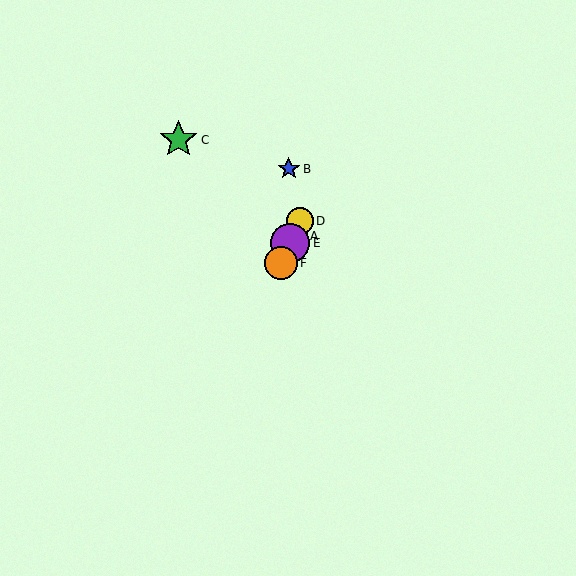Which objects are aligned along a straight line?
Objects A, D, E, F are aligned along a straight line.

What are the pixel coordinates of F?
Object F is at (281, 263).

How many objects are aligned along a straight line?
4 objects (A, D, E, F) are aligned along a straight line.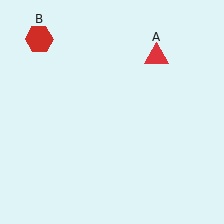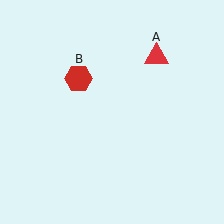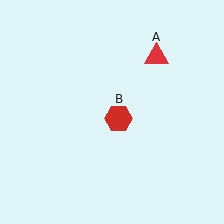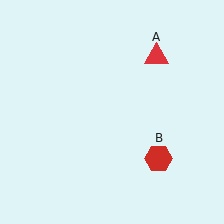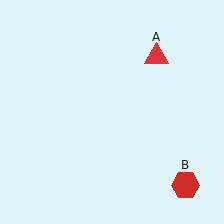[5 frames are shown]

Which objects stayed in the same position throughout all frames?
Red triangle (object A) remained stationary.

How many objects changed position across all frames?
1 object changed position: red hexagon (object B).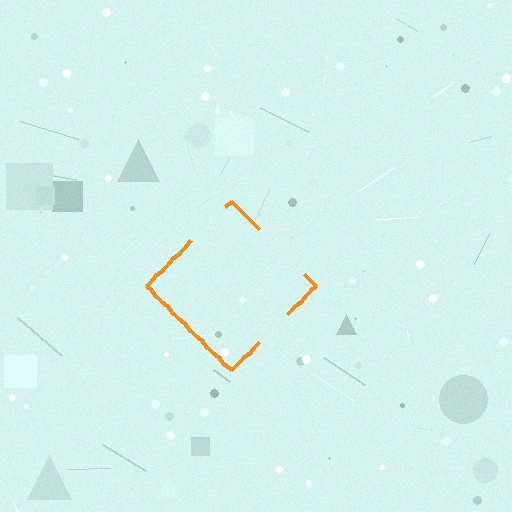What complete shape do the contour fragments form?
The contour fragments form a diamond.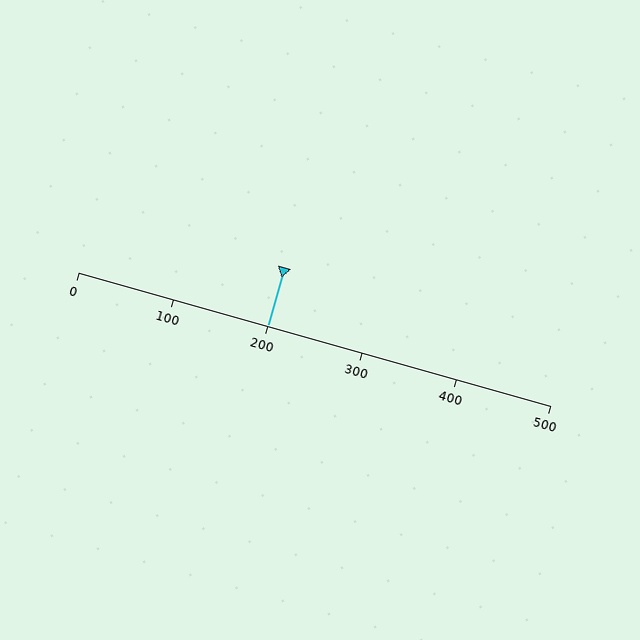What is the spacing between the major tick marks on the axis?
The major ticks are spaced 100 apart.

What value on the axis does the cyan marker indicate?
The marker indicates approximately 200.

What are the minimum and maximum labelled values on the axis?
The axis runs from 0 to 500.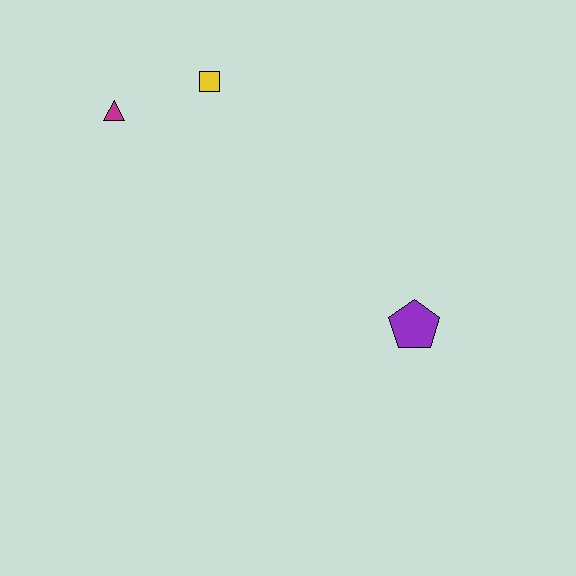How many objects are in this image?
There are 3 objects.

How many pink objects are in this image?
There are no pink objects.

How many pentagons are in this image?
There is 1 pentagon.